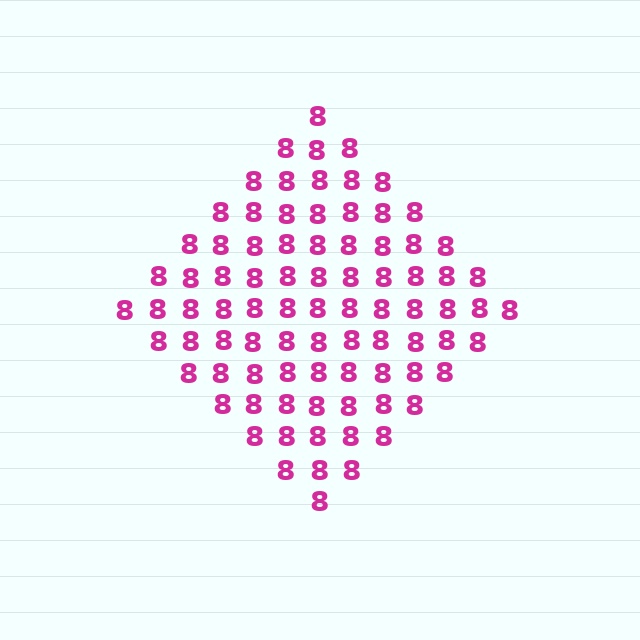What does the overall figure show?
The overall figure shows a diamond.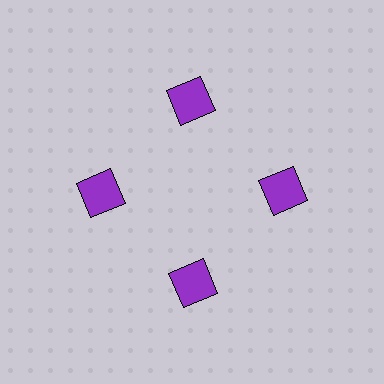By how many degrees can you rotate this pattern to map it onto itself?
The pattern maps onto itself every 90 degrees of rotation.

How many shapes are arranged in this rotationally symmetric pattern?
There are 4 shapes, arranged in 4 groups of 1.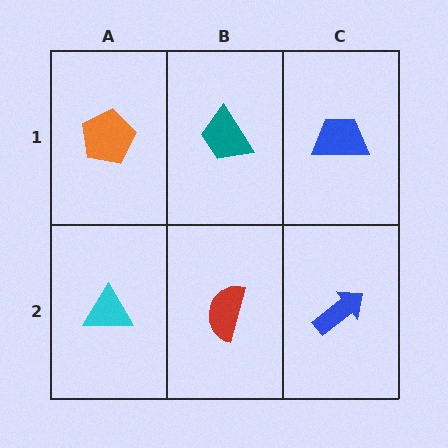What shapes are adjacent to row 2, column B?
A teal trapezoid (row 1, column B), a cyan triangle (row 2, column A), a blue arrow (row 2, column C).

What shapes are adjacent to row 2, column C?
A blue trapezoid (row 1, column C), a red semicircle (row 2, column B).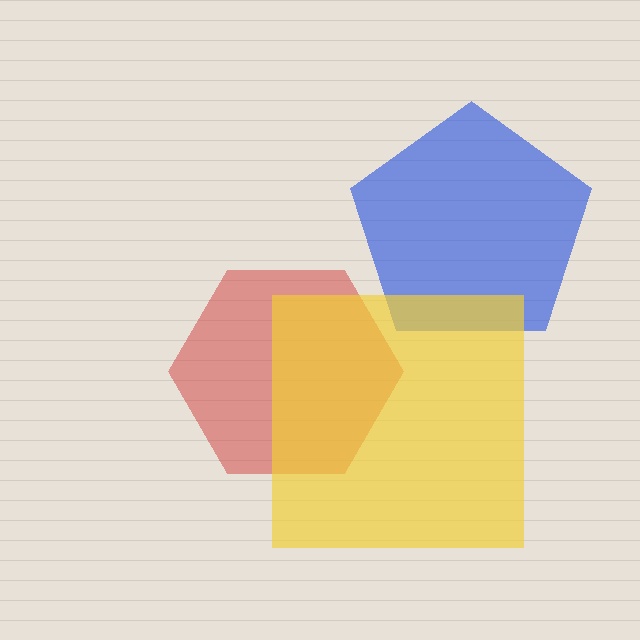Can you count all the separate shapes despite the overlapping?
Yes, there are 3 separate shapes.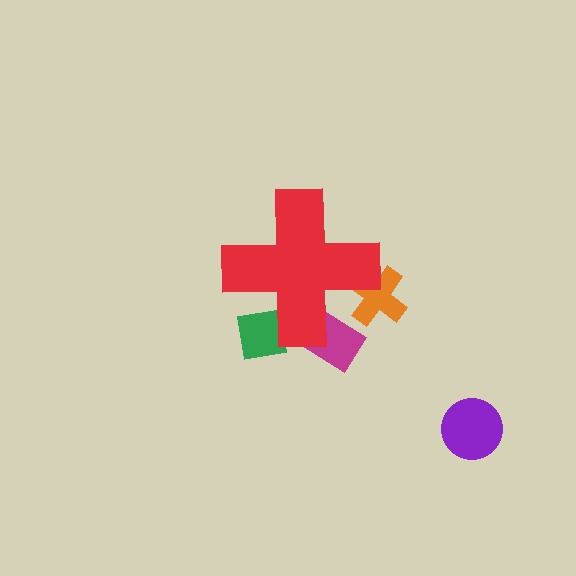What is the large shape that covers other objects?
A red cross.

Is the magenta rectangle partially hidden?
Yes, the magenta rectangle is partially hidden behind the red cross.